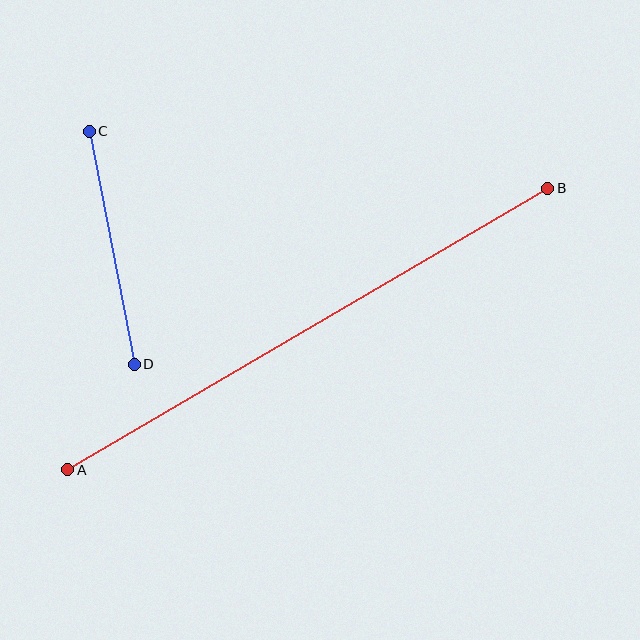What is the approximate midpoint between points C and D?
The midpoint is at approximately (112, 248) pixels.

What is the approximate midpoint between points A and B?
The midpoint is at approximately (308, 329) pixels.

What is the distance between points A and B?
The distance is approximately 556 pixels.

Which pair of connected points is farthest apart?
Points A and B are farthest apart.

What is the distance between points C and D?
The distance is approximately 238 pixels.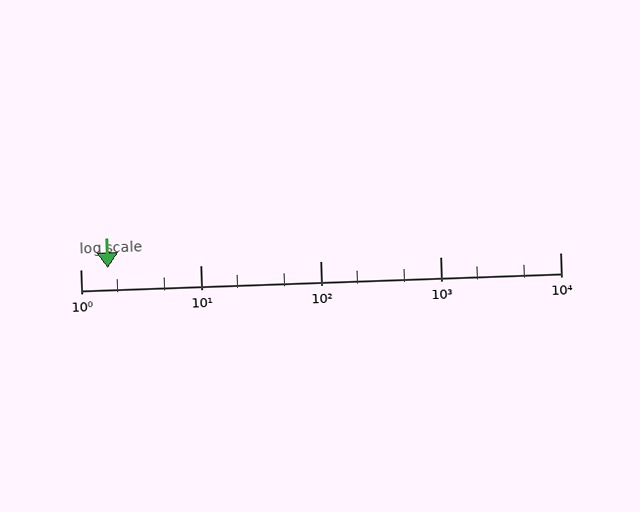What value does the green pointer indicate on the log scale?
The pointer indicates approximately 1.7.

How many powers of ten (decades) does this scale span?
The scale spans 4 decades, from 1 to 10000.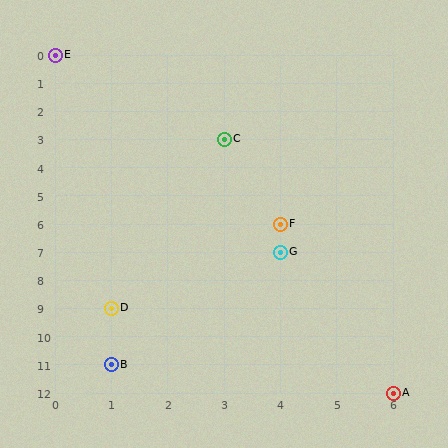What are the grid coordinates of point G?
Point G is at grid coordinates (4, 7).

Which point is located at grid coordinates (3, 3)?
Point C is at (3, 3).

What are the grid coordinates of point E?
Point E is at grid coordinates (0, 0).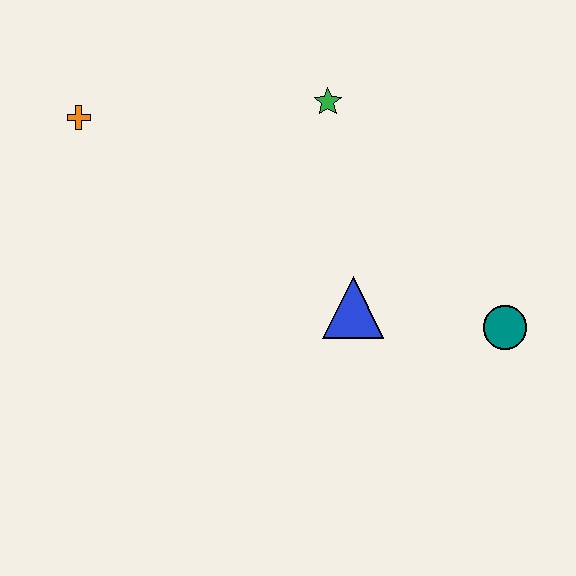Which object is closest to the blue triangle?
The teal circle is closest to the blue triangle.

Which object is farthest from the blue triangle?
The orange cross is farthest from the blue triangle.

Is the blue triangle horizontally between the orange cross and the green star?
No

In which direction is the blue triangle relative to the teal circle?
The blue triangle is to the left of the teal circle.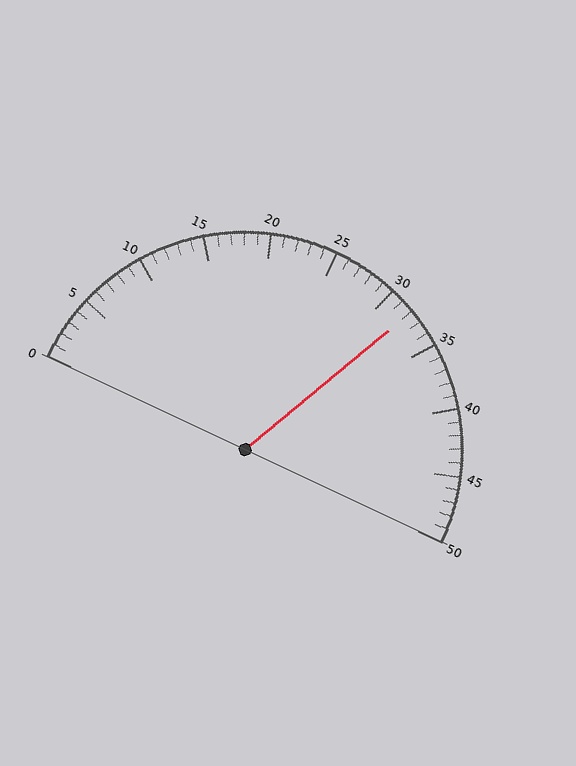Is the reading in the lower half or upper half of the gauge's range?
The reading is in the upper half of the range (0 to 50).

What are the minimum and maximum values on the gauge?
The gauge ranges from 0 to 50.